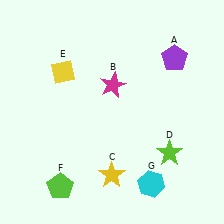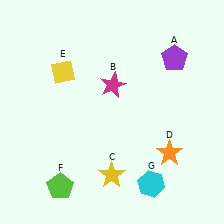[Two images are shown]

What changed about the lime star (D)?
In Image 1, D is lime. In Image 2, it changed to orange.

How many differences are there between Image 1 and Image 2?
There is 1 difference between the two images.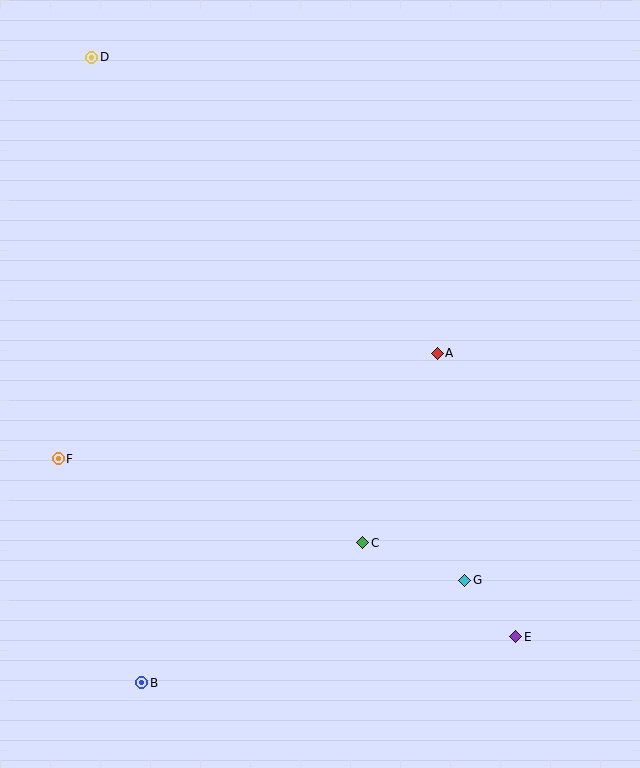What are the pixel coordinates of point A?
Point A is at (437, 353).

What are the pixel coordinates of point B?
Point B is at (142, 683).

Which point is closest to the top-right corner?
Point A is closest to the top-right corner.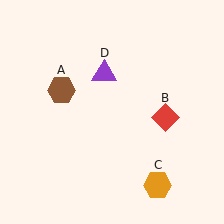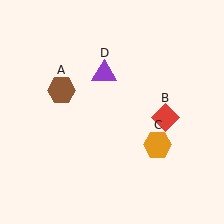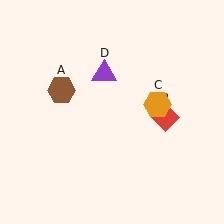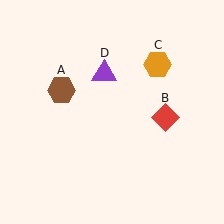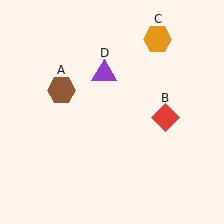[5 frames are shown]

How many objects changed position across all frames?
1 object changed position: orange hexagon (object C).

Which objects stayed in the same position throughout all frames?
Brown hexagon (object A) and red diamond (object B) and purple triangle (object D) remained stationary.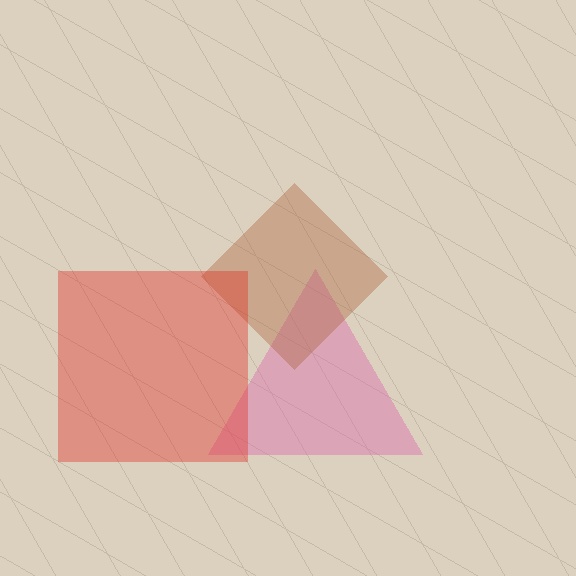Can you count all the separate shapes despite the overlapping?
Yes, there are 3 separate shapes.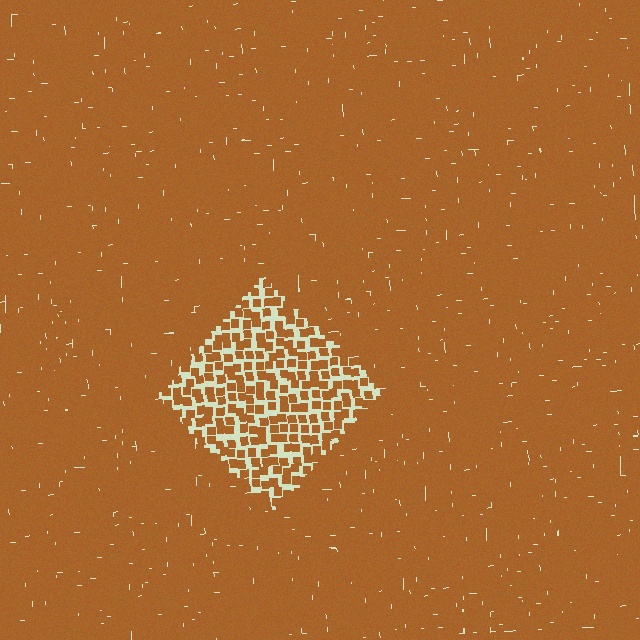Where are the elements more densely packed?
The elements are more densely packed outside the diamond boundary.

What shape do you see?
I see a diamond.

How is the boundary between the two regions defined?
The boundary is defined by a change in element density (approximately 2.6x ratio). All elements are the same color, size, and shape.